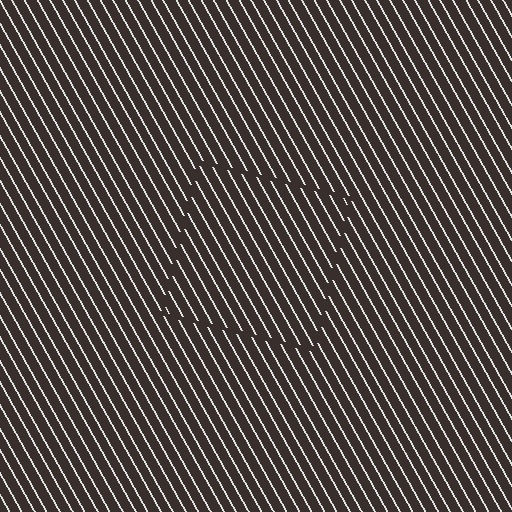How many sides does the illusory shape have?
4 sides — the line-ends trace a square.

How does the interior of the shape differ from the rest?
The interior of the shape contains the same grating, shifted by half a period — the contour is defined by the phase discontinuity where line-ends from the inner and outer gratings abut.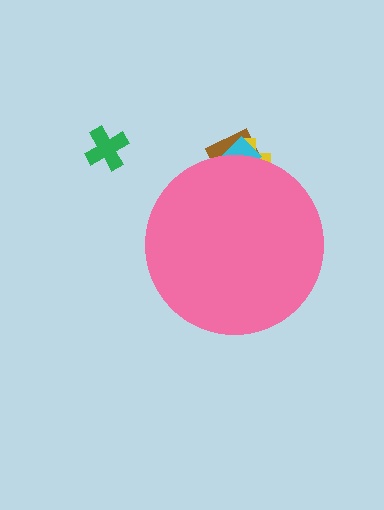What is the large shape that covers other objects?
A pink circle.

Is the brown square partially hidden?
Yes, the brown square is partially hidden behind the pink circle.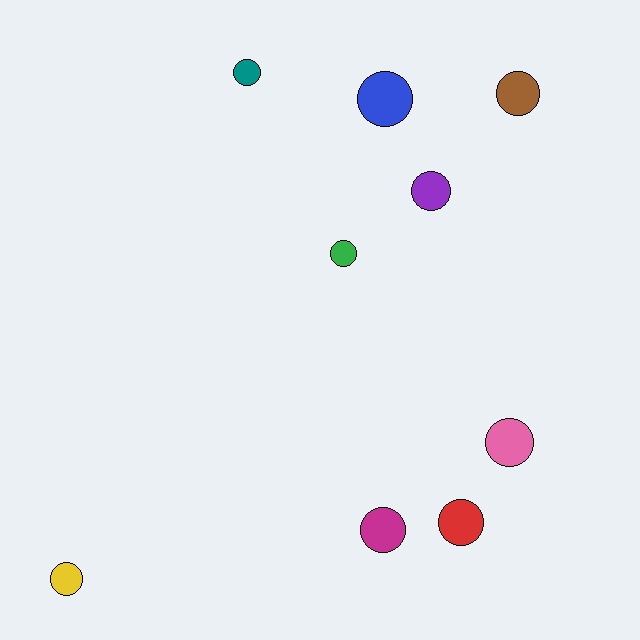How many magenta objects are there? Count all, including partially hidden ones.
There is 1 magenta object.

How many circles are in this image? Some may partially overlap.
There are 9 circles.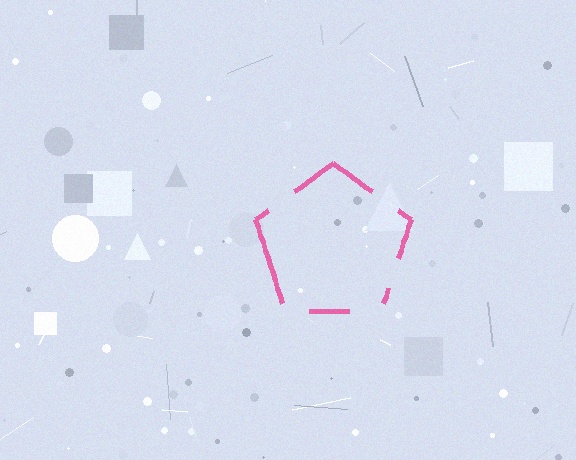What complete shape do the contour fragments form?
The contour fragments form a pentagon.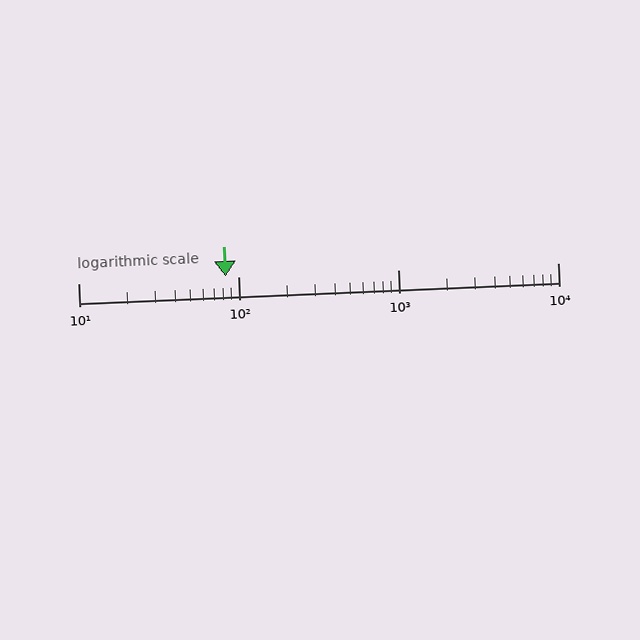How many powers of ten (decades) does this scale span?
The scale spans 3 decades, from 10 to 10000.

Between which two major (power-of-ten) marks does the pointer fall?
The pointer is between 10 and 100.